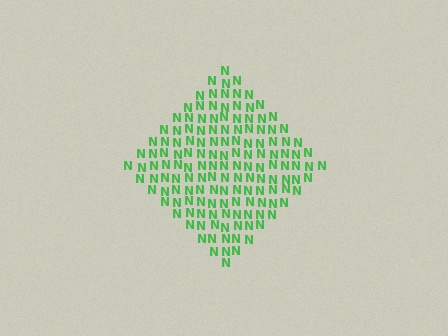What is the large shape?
The large shape is a diamond.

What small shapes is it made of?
It is made of small letter N's.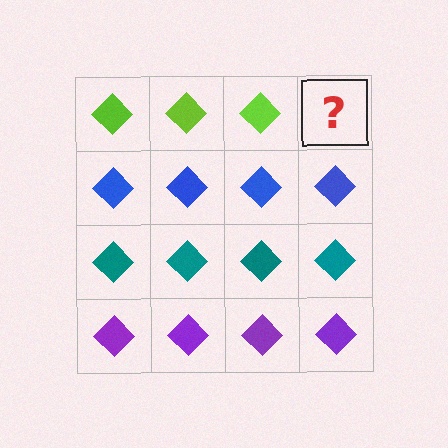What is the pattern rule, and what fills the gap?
The rule is that each row has a consistent color. The gap should be filled with a lime diamond.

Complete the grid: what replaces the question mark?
The question mark should be replaced with a lime diamond.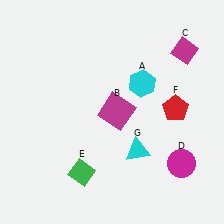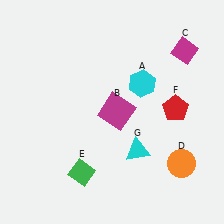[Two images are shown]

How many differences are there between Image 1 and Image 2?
There is 1 difference between the two images.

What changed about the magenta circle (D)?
In Image 1, D is magenta. In Image 2, it changed to orange.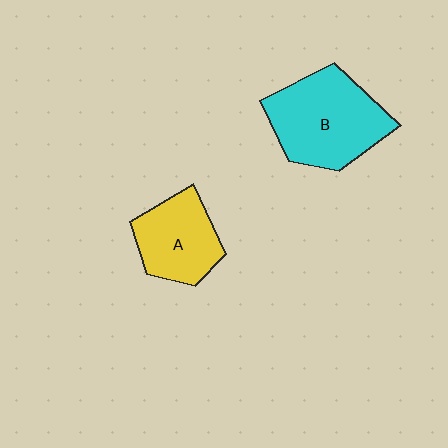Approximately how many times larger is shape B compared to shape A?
Approximately 1.5 times.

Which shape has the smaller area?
Shape A (yellow).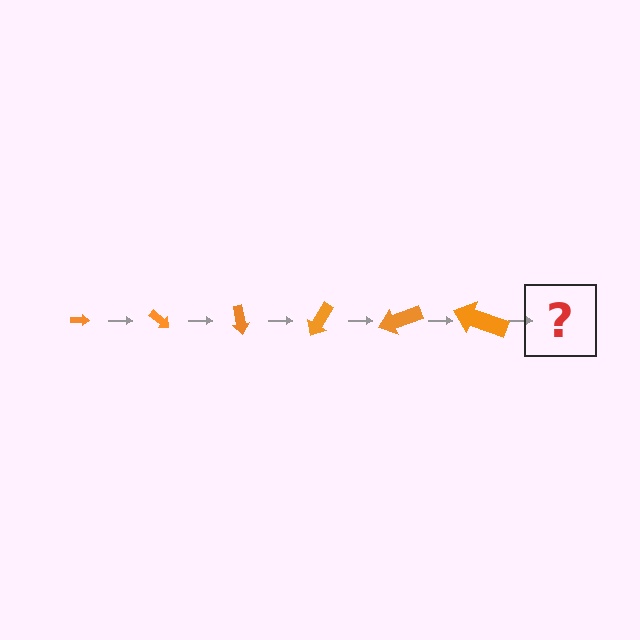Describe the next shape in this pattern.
It should be an arrow, larger than the previous one and rotated 240 degrees from the start.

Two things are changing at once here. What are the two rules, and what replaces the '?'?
The two rules are that the arrow grows larger each step and it rotates 40 degrees each step. The '?' should be an arrow, larger than the previous one and rotated 240 degrees from the start.